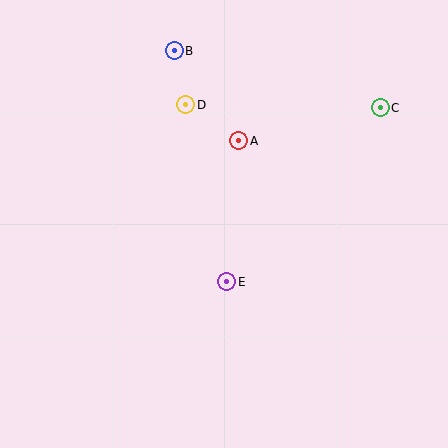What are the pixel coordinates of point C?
Point C is at (380, 108).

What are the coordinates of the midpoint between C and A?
The midpoint between C and A is at (310, 124).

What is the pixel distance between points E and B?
The distance between E and B is 237 pixels.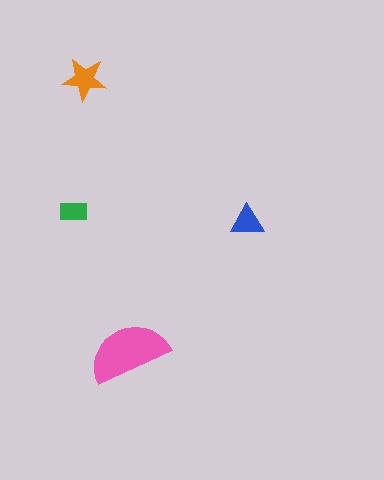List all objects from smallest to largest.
The green rectangle, the blue triangle, the orange star, the pink semicircle.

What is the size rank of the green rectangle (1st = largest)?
4th.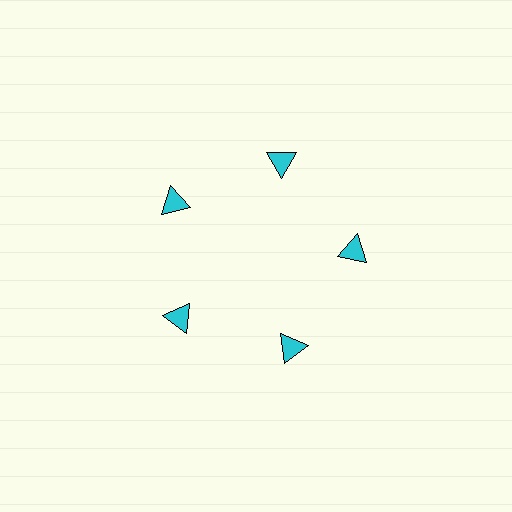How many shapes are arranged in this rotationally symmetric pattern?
There are 5 shapes, arranged in 5 groups of 1.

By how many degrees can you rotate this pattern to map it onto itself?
The pattern maps onto itself every 72 degrees of rotation.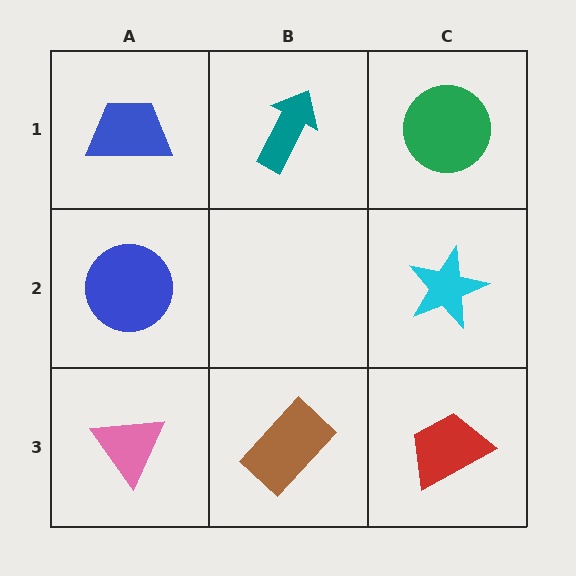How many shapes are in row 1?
3 shapes.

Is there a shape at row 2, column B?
No, that cell is empty.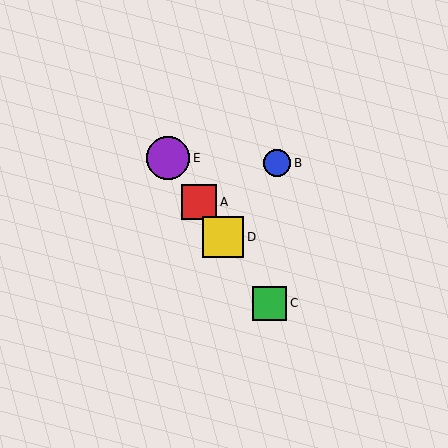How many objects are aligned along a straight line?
4 objects (A, C, D, E) are aligned along a straight line.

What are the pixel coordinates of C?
Object C is at (270, 303).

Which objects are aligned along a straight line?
Objects A, C, D, E are aligned along a straight line.